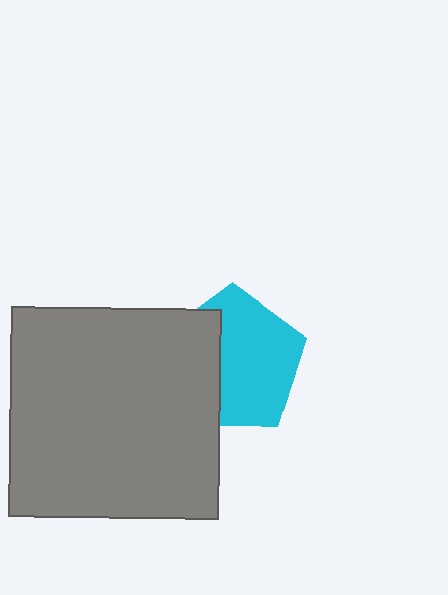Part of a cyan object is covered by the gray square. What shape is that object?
It is a pentagon.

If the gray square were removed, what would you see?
You would see the complete cyan pentagon.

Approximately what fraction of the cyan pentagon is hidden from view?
Roughly 38% of the cyan pentagon is hidden behind the gray square.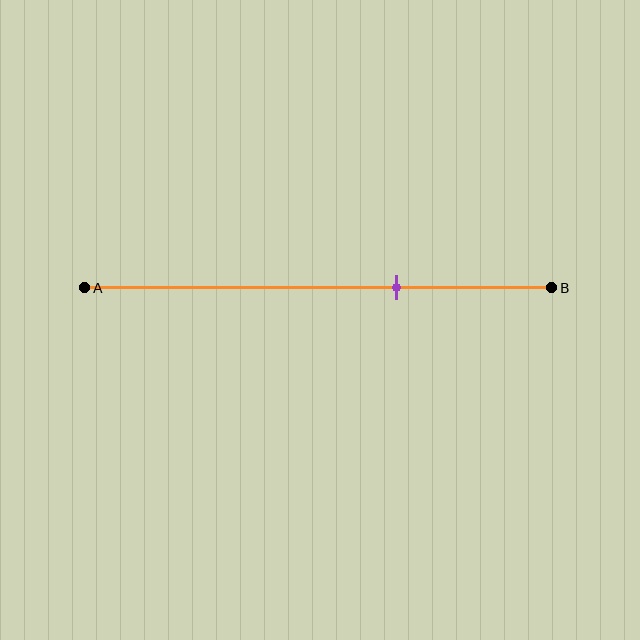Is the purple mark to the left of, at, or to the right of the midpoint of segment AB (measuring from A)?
The purple mark is to the right of the midpoint of segment AB.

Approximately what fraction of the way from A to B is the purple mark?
The purple mark is approximately 65% of the way from A to B.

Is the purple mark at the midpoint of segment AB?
No, the mark is at about 65% from A, not at the 50% midpoint.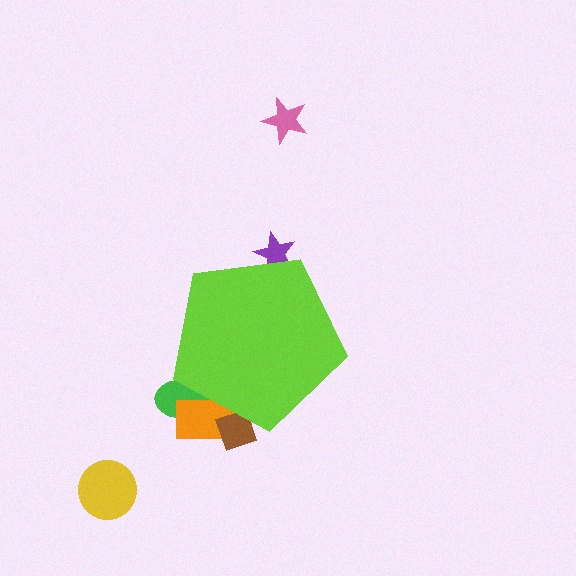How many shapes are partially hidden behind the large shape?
4 shapes are partially hidden.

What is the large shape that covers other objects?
A lime pentagon.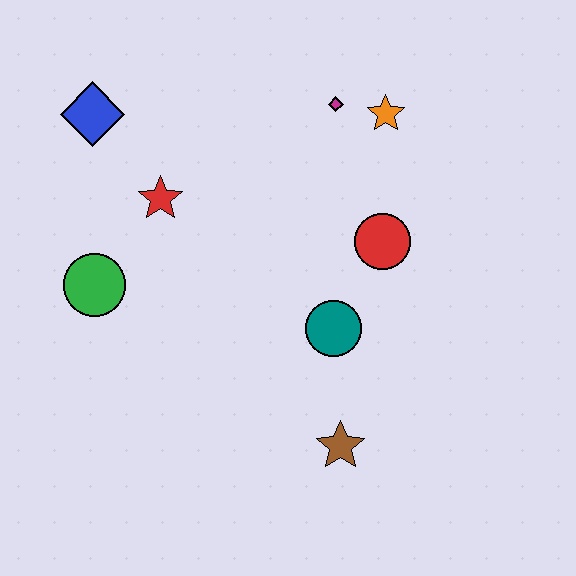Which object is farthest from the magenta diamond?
The brown star is farthest from the magenta diamond.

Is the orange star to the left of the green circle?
No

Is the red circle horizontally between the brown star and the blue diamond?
No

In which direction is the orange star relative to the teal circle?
The orange star is above the teal circle.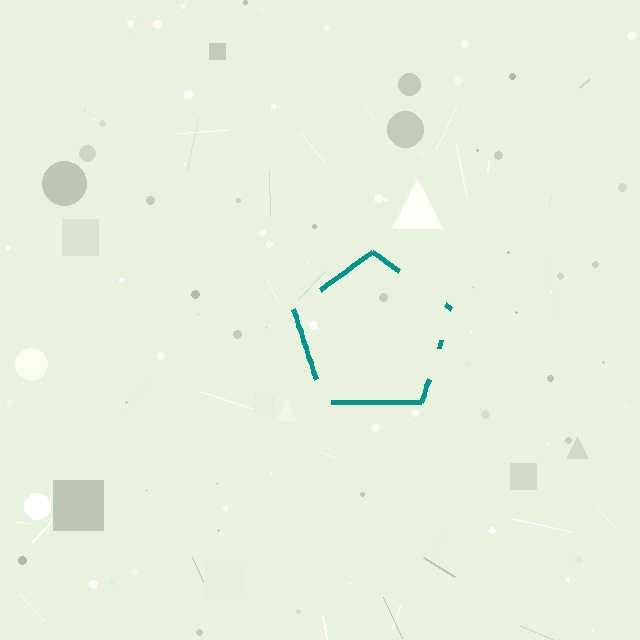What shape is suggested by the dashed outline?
The dashed outline suggests a pentagon.